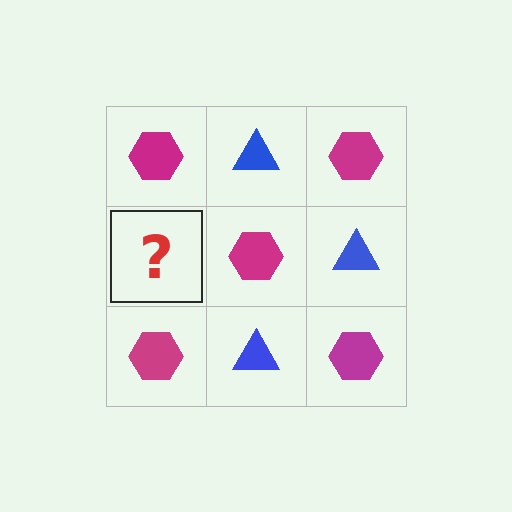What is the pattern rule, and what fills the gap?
The rule is that it alternates magenta hexagon and blue triangle in a checkerboard pattern. The gap should be filled with a blue triangle.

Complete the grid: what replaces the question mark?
The question mark should be replaced with a blue triangle.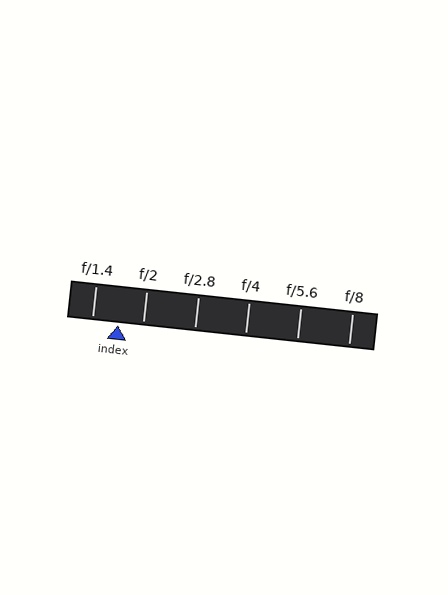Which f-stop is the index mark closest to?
The index mark is closest to f/2.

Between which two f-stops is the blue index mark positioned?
The index mark is between f/1.4 and f/2.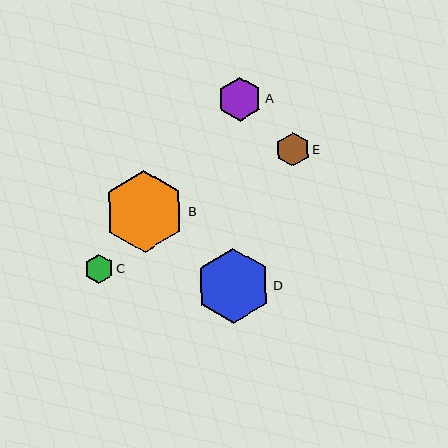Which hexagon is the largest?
Hexagon B is the largest with a size of approximately 82 pixels.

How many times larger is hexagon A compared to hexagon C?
Hexagon A is approximately 1.5 times the size of hexagon C.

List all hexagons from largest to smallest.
From largest to smallest: B, D, A, E, C.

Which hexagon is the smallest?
Hexagon C is the smallest with a size of approximately 29 pixels.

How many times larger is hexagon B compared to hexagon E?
Hexagon B is approximately 2.4 times the size of hexagon E.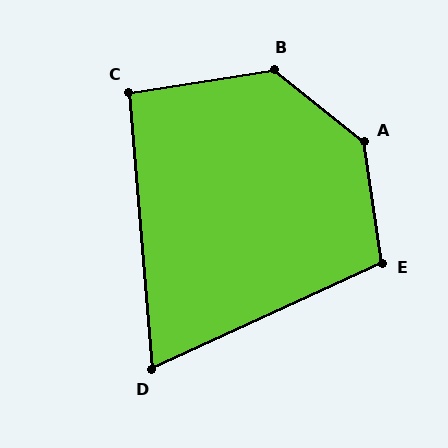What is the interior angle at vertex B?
Approximately 132 degrees (obtuse).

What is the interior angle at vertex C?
Approximately 94 degrees (approximately right).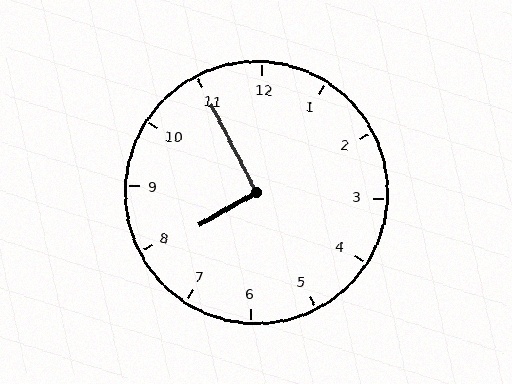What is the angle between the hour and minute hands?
Approximately 92 degrees.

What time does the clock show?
7:55.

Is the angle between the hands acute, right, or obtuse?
It is right.